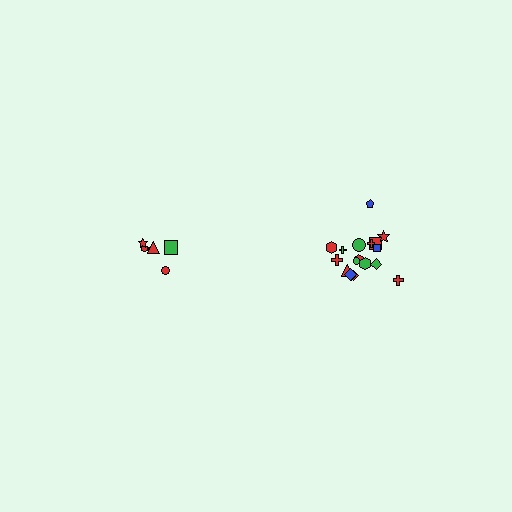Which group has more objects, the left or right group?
The right group.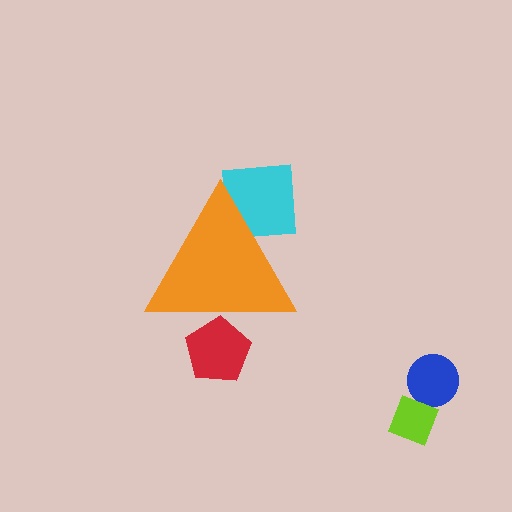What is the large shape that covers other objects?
An orange triangle.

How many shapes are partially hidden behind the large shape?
2 shapes are partially hidden.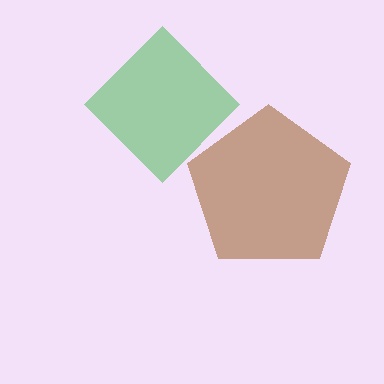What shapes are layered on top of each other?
The layered shapes are: a green diamond, a brown pentagon.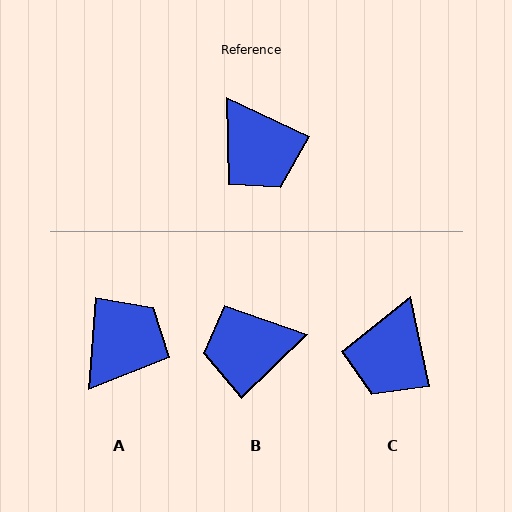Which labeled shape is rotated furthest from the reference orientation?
B, about 111 degrees away.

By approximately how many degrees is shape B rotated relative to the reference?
Approximately 111 degrees clockwise.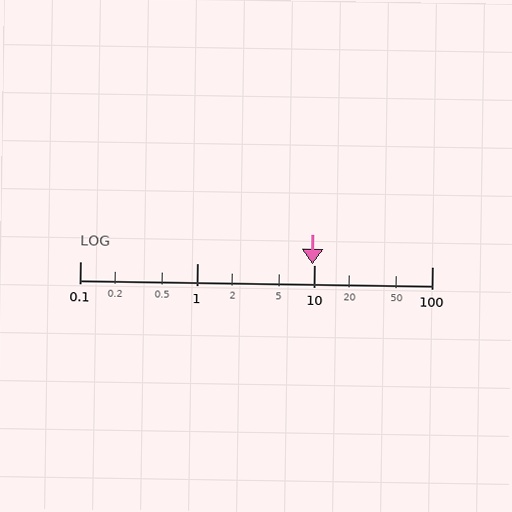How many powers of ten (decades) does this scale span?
The scale spans 3 decades, from 0.1 to 100.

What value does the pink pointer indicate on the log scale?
The pointer indicates approximately 9.5.